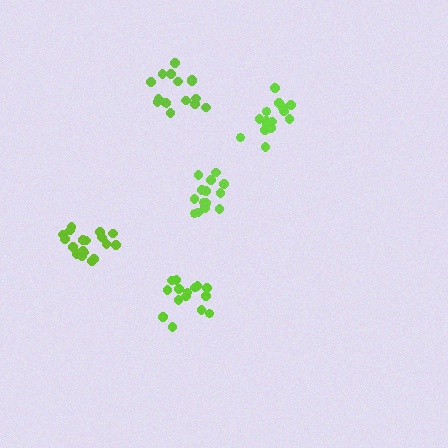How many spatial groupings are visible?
There are 5 spatial groupings.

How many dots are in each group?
Group 1: 15 dots, Group 2: 14 dots, Group 3: 18 dots, Group 4: 16 dots, Group 5: 15 dots (78 total).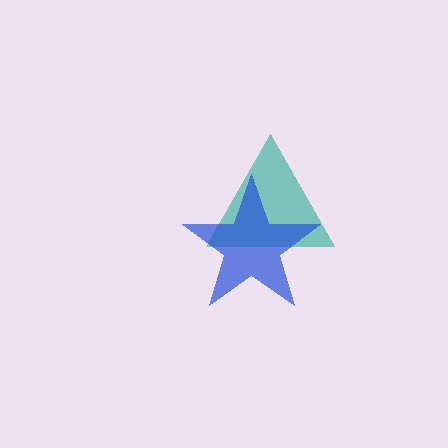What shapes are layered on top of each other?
The layered shapes are: a teal triangle, a blue star.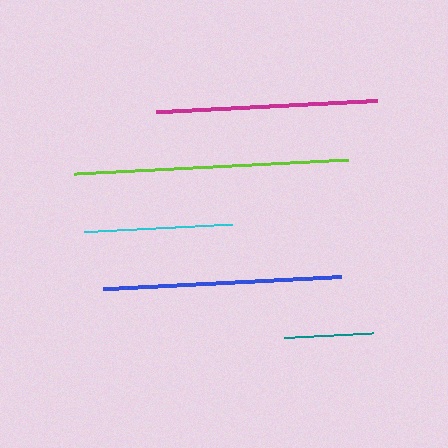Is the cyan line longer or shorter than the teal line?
The cyan line is longer than the teal line.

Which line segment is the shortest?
The teal line is the shortest at approximately 89 pixels.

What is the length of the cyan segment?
The cyan segment is approximately 147 pixels long.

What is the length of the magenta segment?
The magenta segment is approximately 221 pixels long.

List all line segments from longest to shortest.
From longest to shortest: lime, blue, magenta, cyan, teal.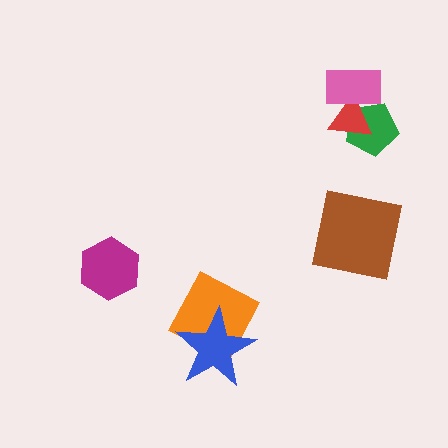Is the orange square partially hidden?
Yes, it is partially covered by another shape.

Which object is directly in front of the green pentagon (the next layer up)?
The red triangle is directly in front of the green pentagon.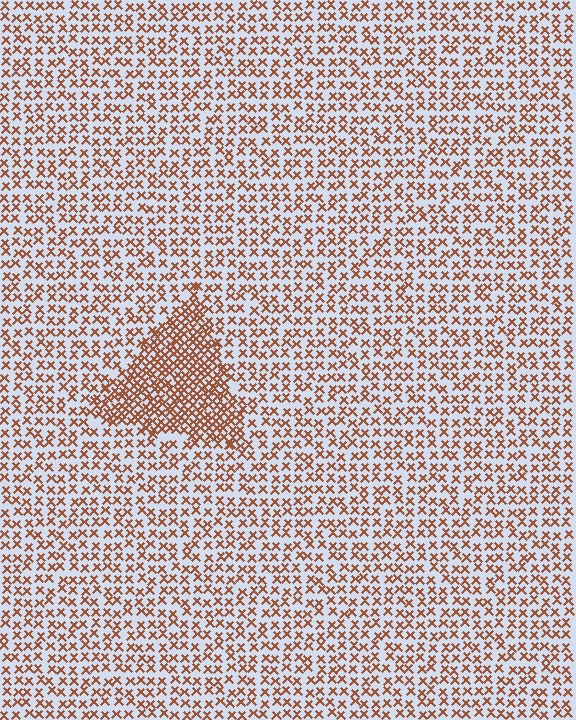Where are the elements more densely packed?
The elements are more densely packed inside the triangle boundary.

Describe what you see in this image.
The image contains small brown elements arranged at two different densities. A triangle-shaped region is visible where the elements are more densely packed than the surrounding area.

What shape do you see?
I see a triangle.